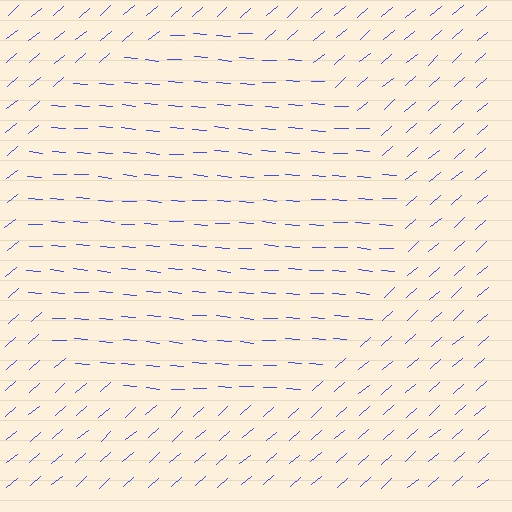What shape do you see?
I see a circle.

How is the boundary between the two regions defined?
The boundary is defined purely by a change in line orientation (approximately 45 degrees difference). All lines are the same color and thickness.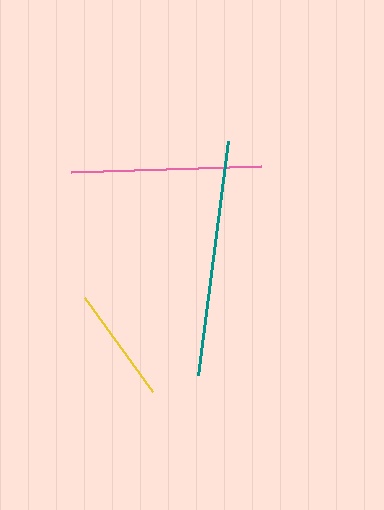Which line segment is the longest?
The teal line is the longest at approximately 236 pixels.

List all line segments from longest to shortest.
From longest to shortest: teal, pink, yellow.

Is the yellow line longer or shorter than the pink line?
The pink line is longer than the yellow line.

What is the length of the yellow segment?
The yellow segment is approximately 116 pixels long.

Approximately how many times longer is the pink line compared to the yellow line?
The pink line is approximately 1.6 times the length of the yellow line.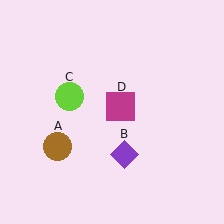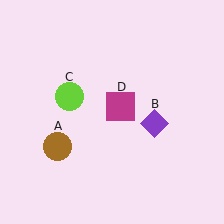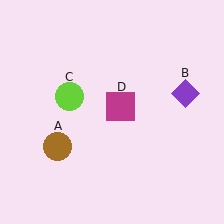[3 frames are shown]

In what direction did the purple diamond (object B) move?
The purple diamond (object B) moved up and to the right.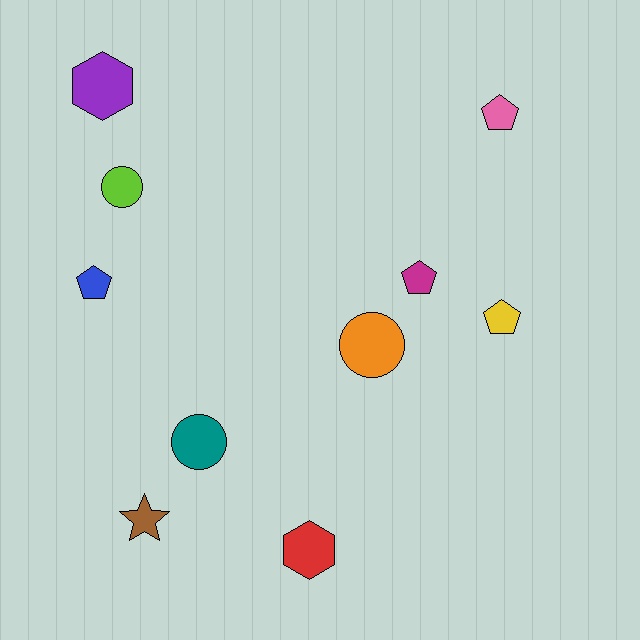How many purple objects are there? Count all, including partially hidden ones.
There is 1 purple object.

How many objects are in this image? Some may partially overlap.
There are 10 objects.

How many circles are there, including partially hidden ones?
There are 3 circles.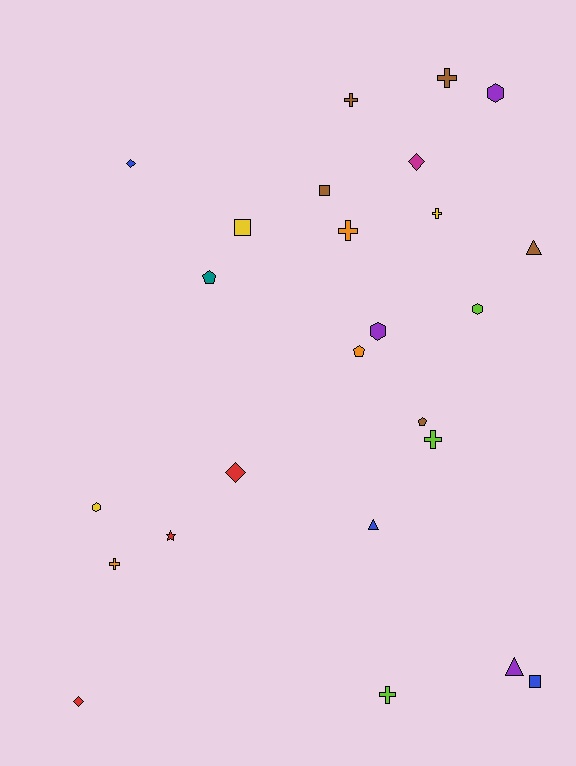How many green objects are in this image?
There are no green objects.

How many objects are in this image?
There are 25 objects.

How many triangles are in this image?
There are 3 triangles.